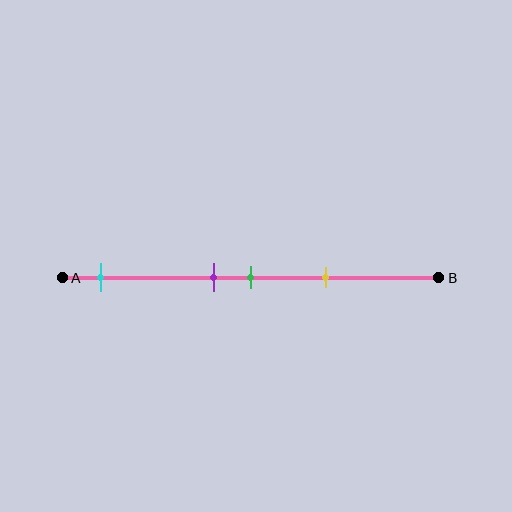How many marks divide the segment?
There are 4 marks dividing the segment.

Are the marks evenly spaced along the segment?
No, the marks are not evenly spaced.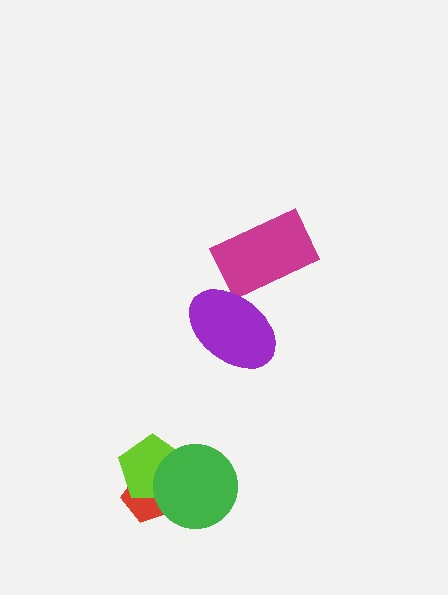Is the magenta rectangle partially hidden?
Yes, it is partially covered by another shape.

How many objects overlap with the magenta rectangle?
1 object overlaps with the magenta rectangle.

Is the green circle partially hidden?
No, no other shape covers it.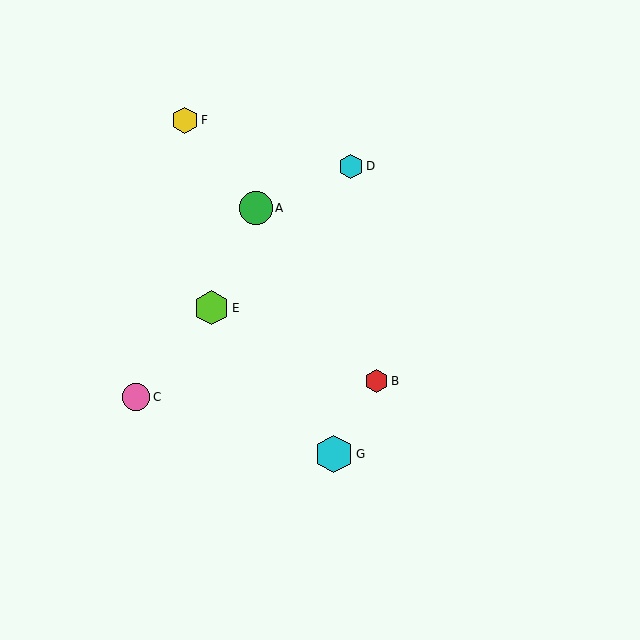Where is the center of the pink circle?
The center of the pink circle is at (136, 397).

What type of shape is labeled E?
Shape E is a lime hexagon.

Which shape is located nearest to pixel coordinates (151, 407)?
The pink circle (labeled C) at (136, 397) is nearest to that location.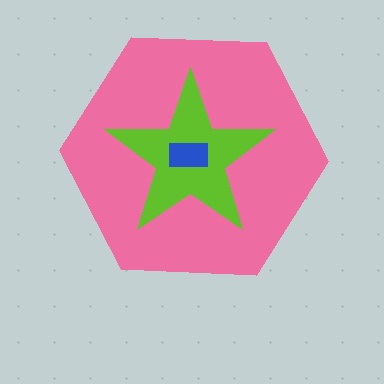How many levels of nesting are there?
3.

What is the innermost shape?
The blue rectangle.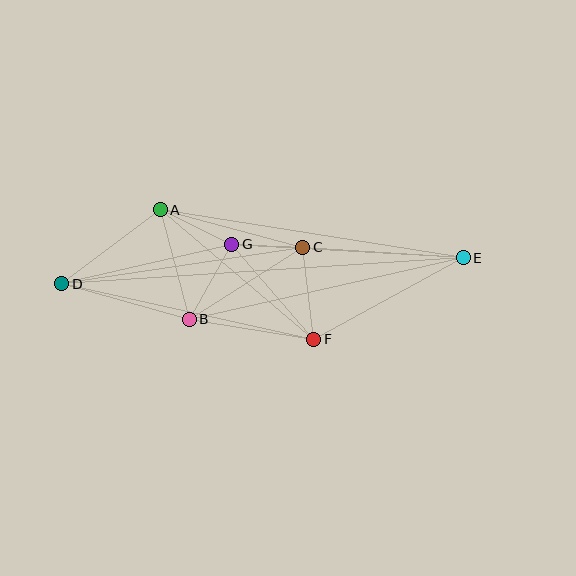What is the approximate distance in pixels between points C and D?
The distance between C and D is approximately 244 pixels.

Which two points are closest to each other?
Points C and G are closest to each other.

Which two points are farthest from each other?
Points D and E are farthest from each other.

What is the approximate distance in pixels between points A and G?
The distance between A and G is approximately 80 pixels.